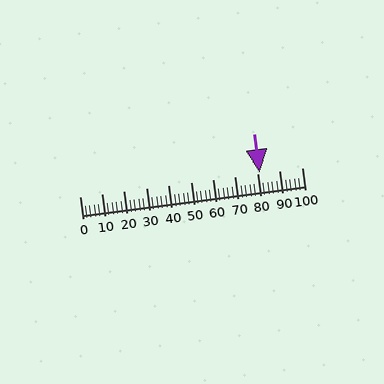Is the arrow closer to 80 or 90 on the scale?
The arrow is closer to 80.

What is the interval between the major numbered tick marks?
The major tick marks are spaced 10 units apart.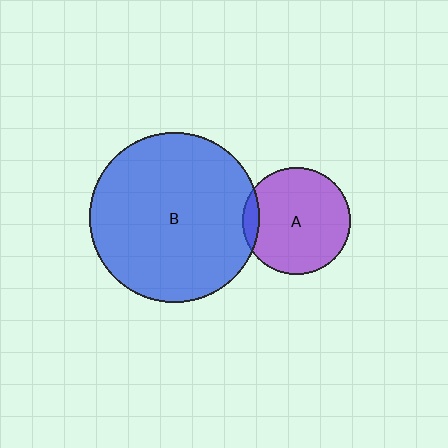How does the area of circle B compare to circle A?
Approximately 2.5 times.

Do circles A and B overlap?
Yes.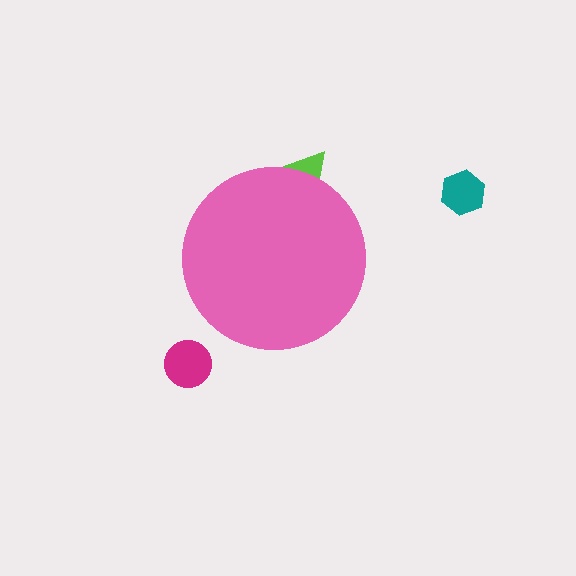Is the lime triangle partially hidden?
Yes, the lime triangle is partially hidden behind the pink circle.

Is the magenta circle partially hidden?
No, the magenta circle is fully visible.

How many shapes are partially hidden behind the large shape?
1 shape is partially hidden.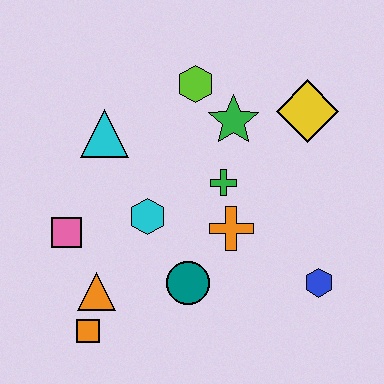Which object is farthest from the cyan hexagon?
The yellow diamond is farthest from the cyan hexagon.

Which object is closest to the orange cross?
The green cross is closest to the orange cross.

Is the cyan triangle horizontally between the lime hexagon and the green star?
No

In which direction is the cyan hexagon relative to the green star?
The cyan hexagon is below the green star.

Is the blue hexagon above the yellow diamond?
No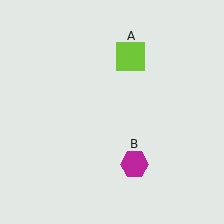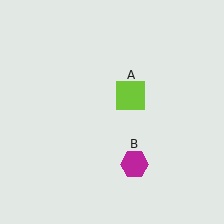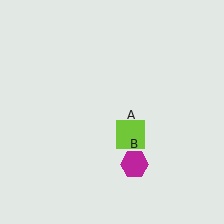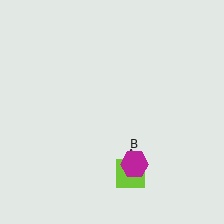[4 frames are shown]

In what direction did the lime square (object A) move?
The lime square (object A) moved down.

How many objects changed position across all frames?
1 object changed position: lime square (object A).